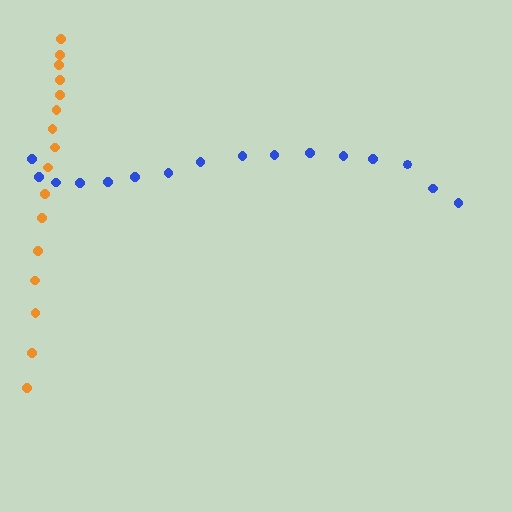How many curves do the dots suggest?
There are 2 distinct paths.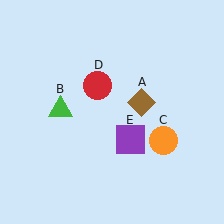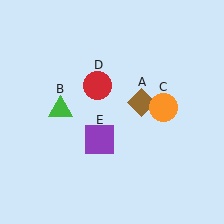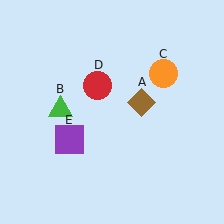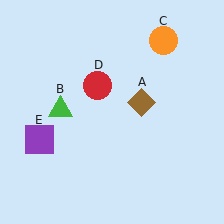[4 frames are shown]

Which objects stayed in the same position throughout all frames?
Brown diamond (object A) and green triangle (object B) and red circle (object D) remained stationary.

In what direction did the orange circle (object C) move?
The orange circle (object C) moved up.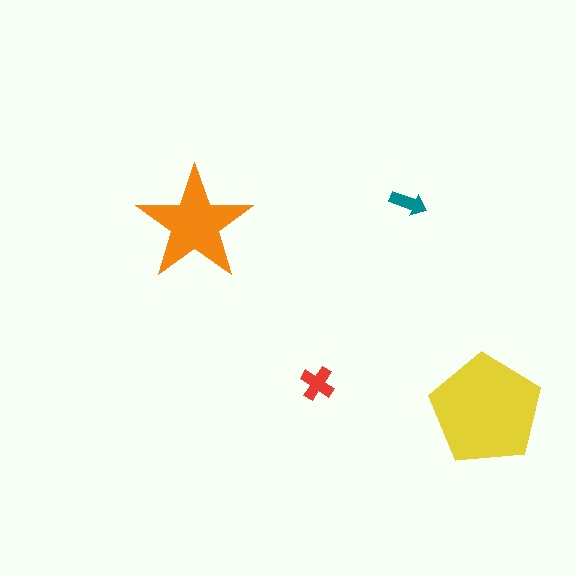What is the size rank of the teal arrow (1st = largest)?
4th.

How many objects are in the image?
There are 4 objects in the image.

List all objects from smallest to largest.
The teal arrow, the red cross, the orange star, the yellow pentagon.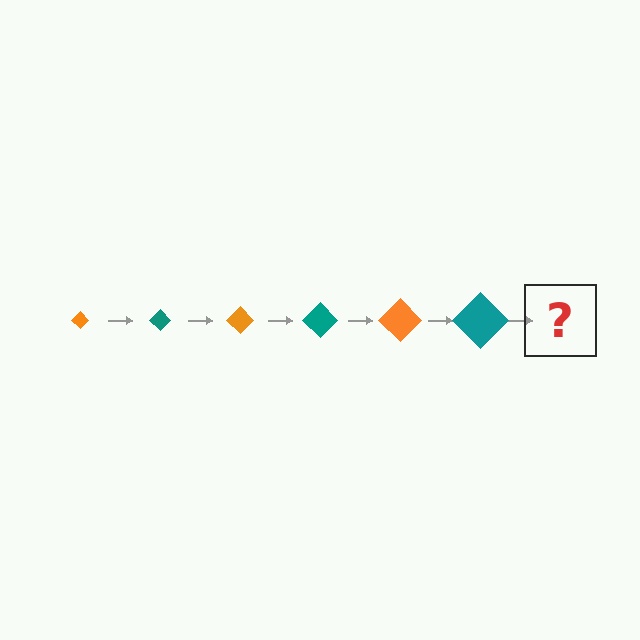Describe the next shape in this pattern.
It should be an orange diamond, larger than the previous one.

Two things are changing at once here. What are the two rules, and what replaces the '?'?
The two rules are that the diamond grows larger each step and the color cycles through orange and teal. The '?' should be an orange diamond, larger than the previous one.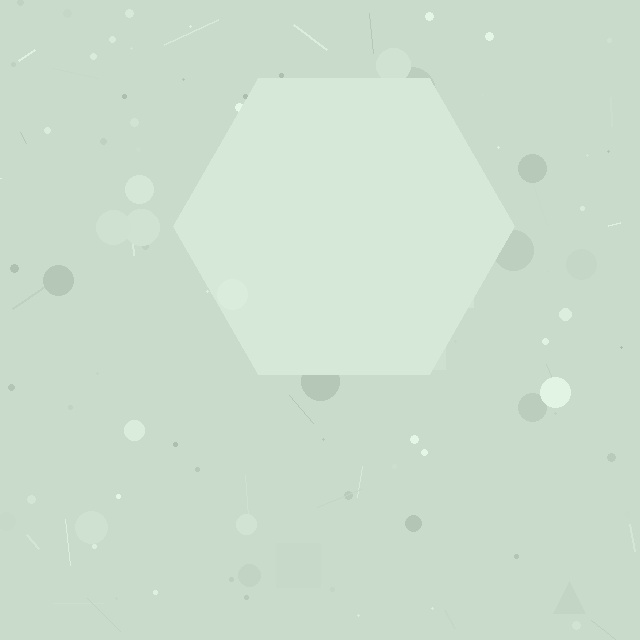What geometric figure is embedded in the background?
A hexagon is embedded in the background.